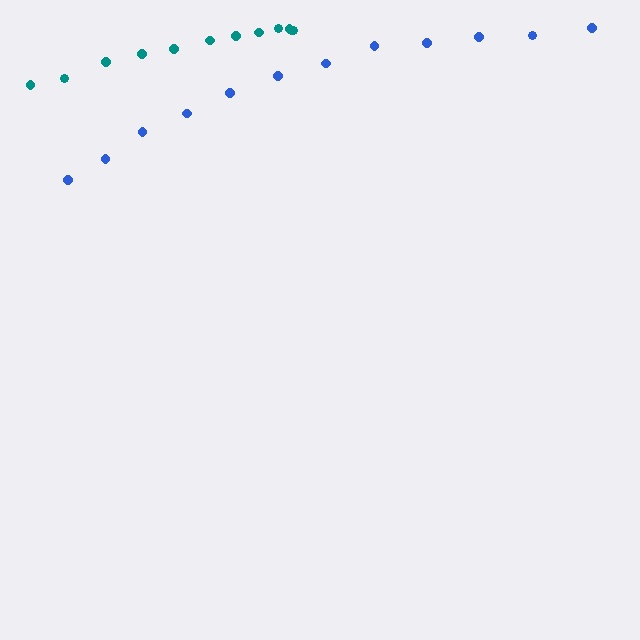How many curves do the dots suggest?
There are 2 distinct paths.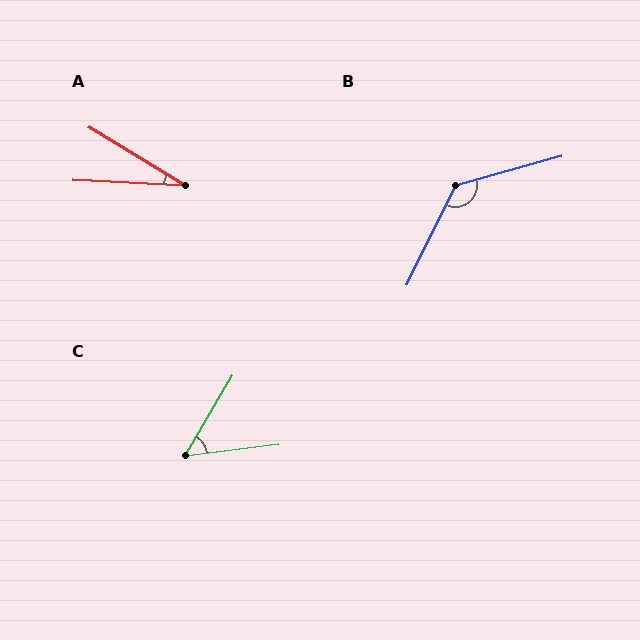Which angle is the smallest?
A, at approximately 29 degrees.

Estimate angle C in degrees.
Approximately 53 degrees.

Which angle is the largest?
B, at approximately 132 degrees.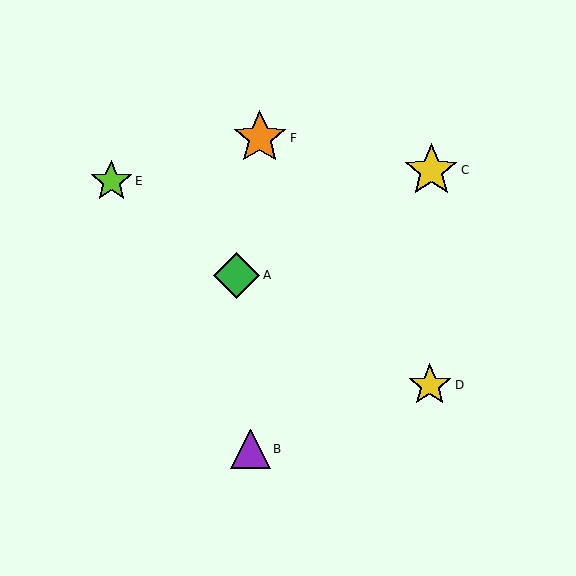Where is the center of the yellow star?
The center of the yellow star is at (431, 171).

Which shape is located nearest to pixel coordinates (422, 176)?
The yellow star (labeled C) at (431, 171) is nearest to that location.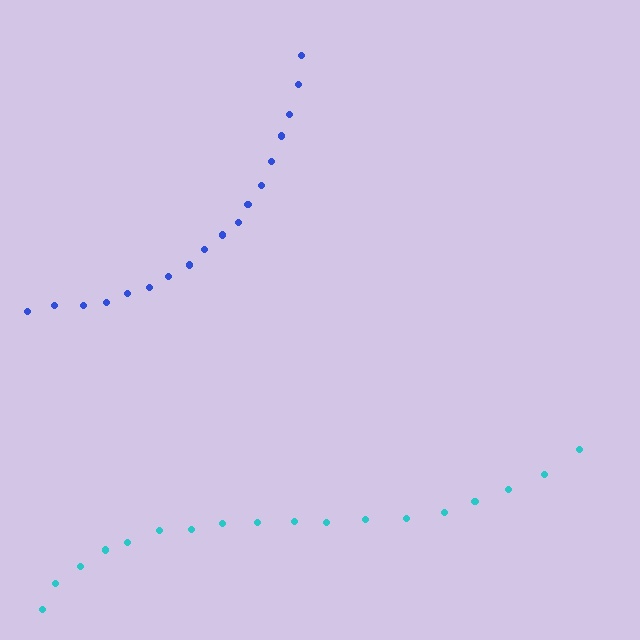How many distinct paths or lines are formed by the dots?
There are 2 distinct paths.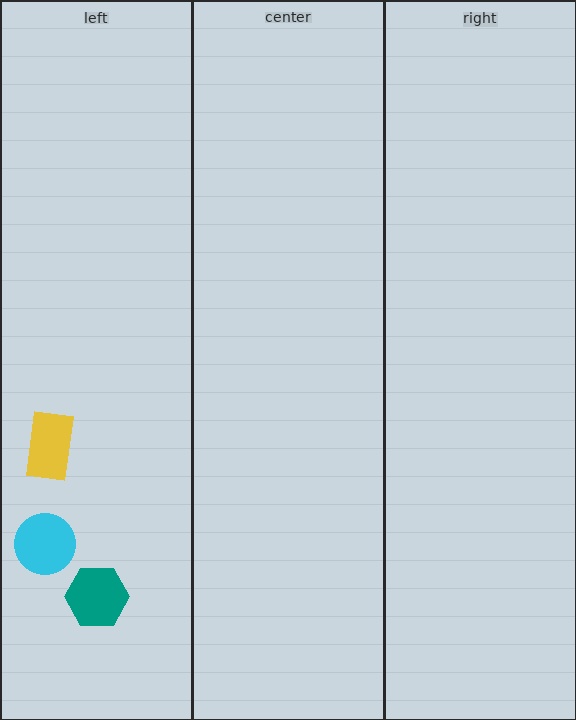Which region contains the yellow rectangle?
The left region.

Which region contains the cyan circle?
The left region.